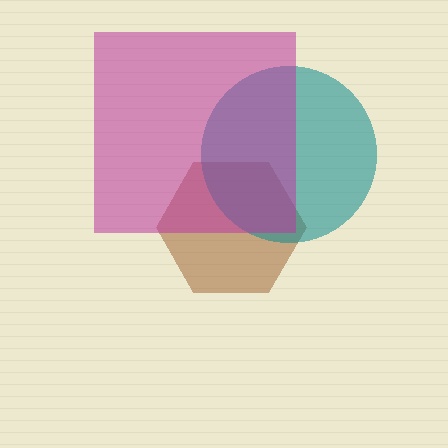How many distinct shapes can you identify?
There are 3 distinct shapes: a brown hexagon, a teal circle, a magenta square.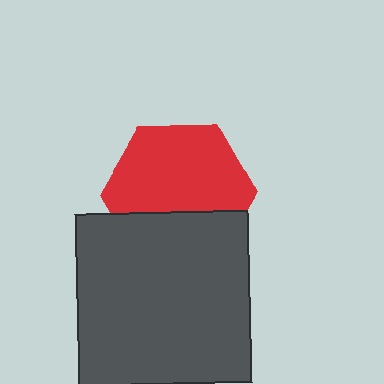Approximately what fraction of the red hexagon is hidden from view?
Roughly 33% of the red hexagon is hidden behind the dark gray square.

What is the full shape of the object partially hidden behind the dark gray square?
The partially hidden object is a red hexagon.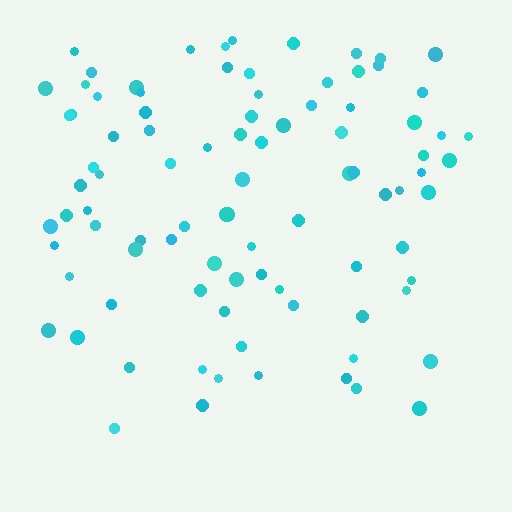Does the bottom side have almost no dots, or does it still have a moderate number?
Still a moderate number, just noticeably fewer than the top.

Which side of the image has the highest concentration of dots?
The top.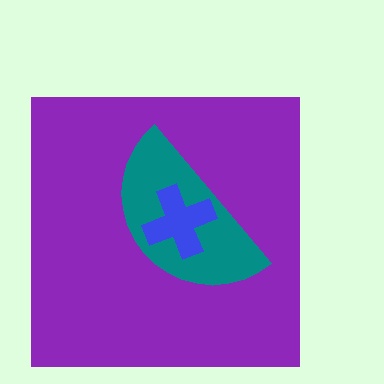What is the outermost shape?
The purple square.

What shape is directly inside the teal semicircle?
The blue cross.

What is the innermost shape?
The blue cross.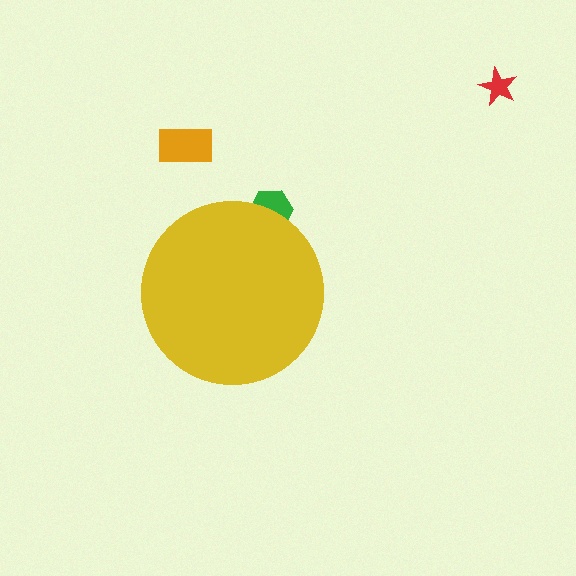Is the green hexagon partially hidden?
Yes, the green hexagon is partially hidden behind the yellow circle.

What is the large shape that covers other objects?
A yellow circle.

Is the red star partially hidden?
No, the red star is fully visible.